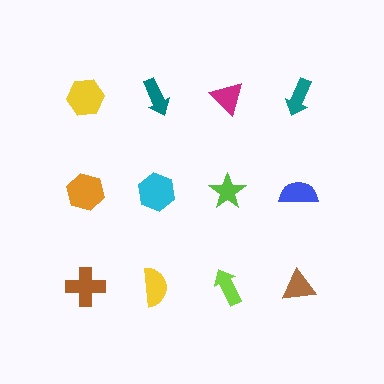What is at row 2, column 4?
A blue semicircle.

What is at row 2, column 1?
An orange hexagon.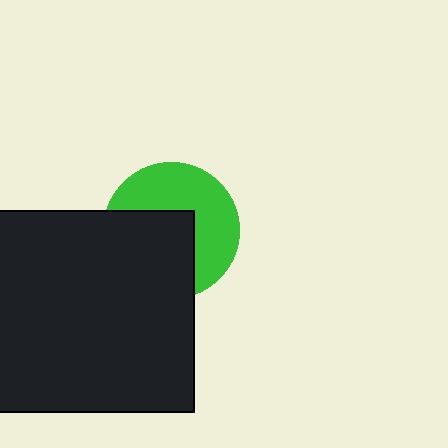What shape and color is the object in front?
The object in front is a black square.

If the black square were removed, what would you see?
You would see the complete green circle.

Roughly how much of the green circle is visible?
About half of it is visible (roughly 51%).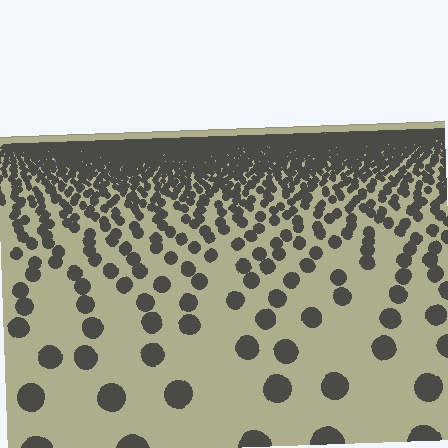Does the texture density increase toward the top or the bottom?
Density increases toward the top.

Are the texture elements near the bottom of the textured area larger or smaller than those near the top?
Larger. Near the bottom, elements are closer to the viewer and appear at a bigger on-screen size.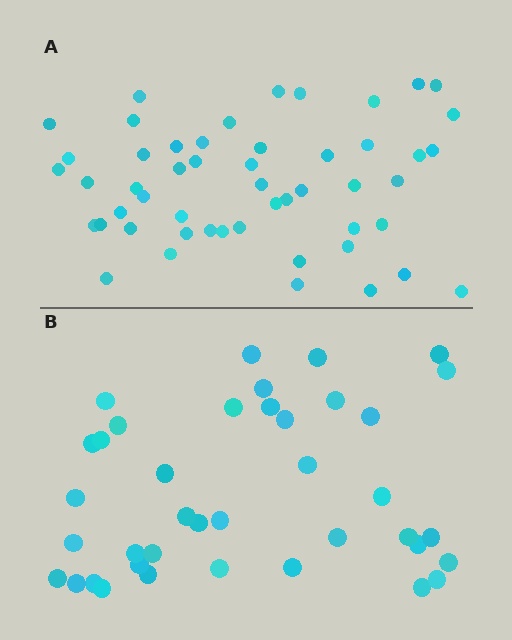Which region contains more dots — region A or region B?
Region A (the top region) has more dots.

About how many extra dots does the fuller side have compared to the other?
Region A has roughly 12 or so more dots than region B.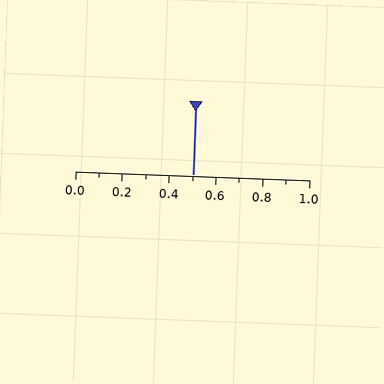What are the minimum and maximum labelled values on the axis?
The axis runs from 0.0 to 1.0.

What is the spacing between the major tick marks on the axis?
The major ticks are spaced 0.2 apart.